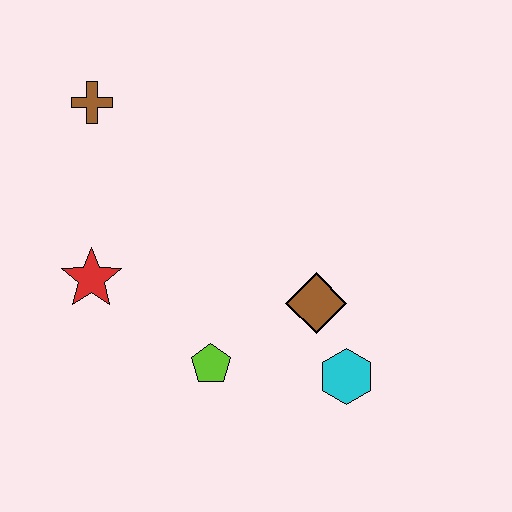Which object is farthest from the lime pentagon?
The brown cross is farthest from the lime pentagon.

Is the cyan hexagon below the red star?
Yes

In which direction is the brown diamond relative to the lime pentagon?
The brown diamond is to the right of the lime pentagon.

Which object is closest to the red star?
The lime pentagon is closest to the red star.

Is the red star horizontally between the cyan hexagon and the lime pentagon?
No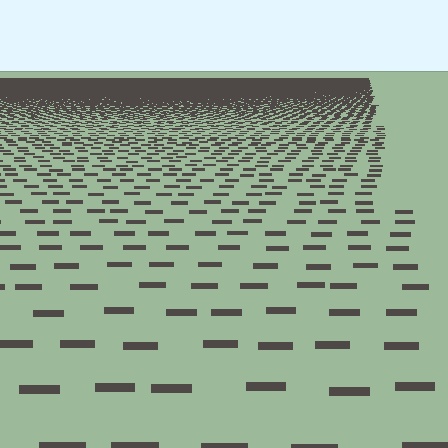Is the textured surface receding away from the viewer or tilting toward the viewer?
The surface is receding away from the viewer. Texture elements get smaller and denser toward the top.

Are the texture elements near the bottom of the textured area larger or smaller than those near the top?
Larger. Near the bottom, elements are closer to the viewer and appear at a bigger on-screen size.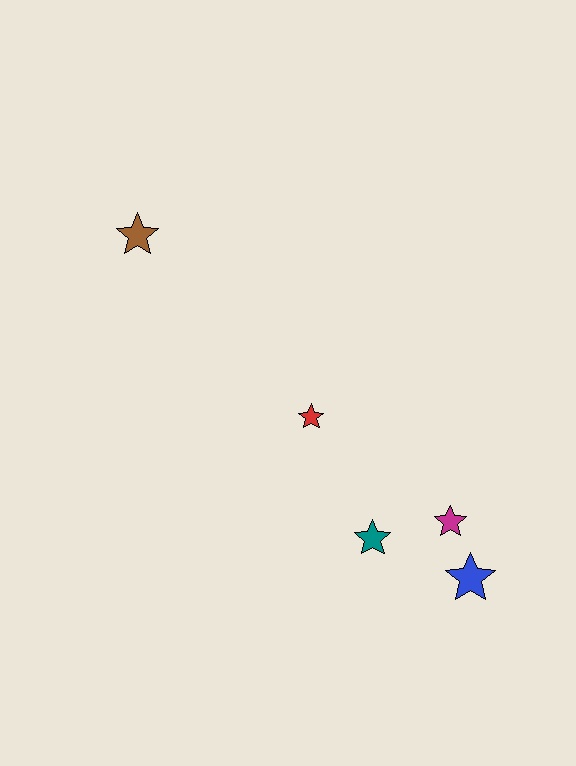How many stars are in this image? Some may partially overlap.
There are 5 stars.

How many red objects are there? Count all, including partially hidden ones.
There is 1 red object.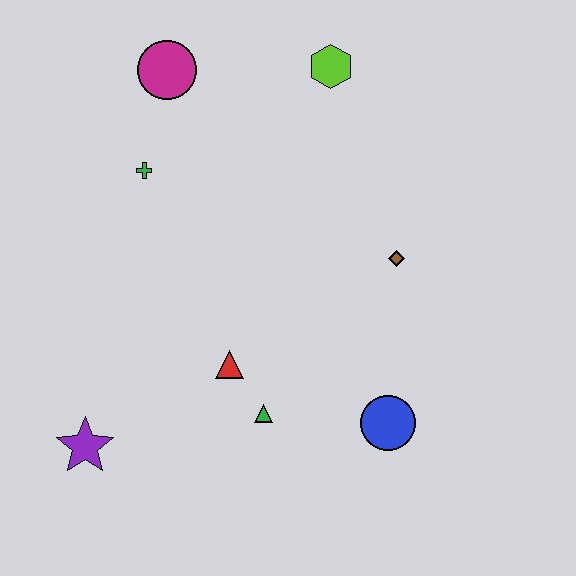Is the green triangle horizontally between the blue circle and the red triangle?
Yes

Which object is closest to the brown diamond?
The blue circle is closest to the brown diamond.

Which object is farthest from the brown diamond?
The purple star is farthest from the brown diamond.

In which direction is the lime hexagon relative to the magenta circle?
The lime hexagon is to the right of the magenta circle.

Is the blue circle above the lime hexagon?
No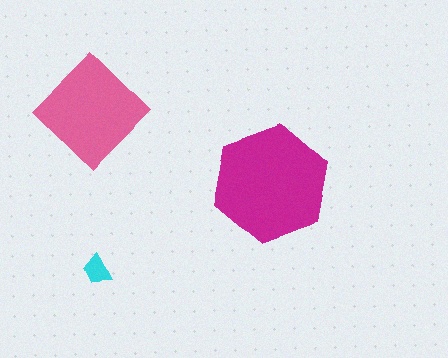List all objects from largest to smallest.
The magenta hexagon, the pink diamond, the cyan trapezoid.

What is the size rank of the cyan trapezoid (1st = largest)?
3rd.